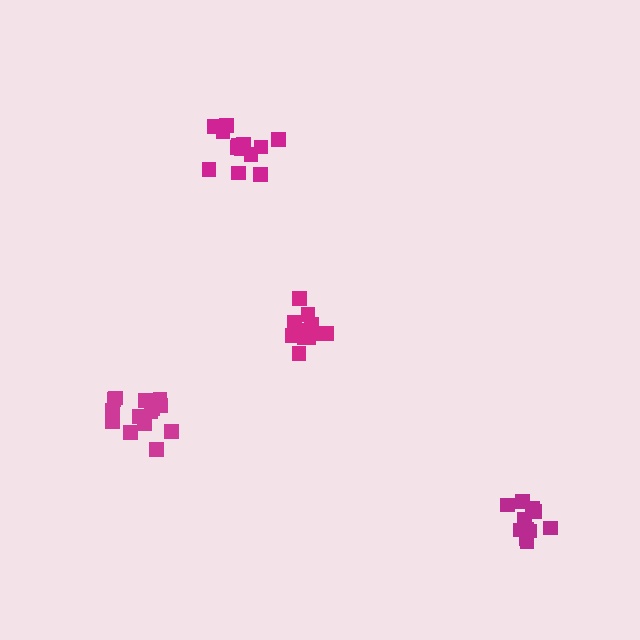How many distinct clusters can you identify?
There are 4 distinct clusters.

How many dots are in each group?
Group 1: 15 dots, Group 2: 12 dots, Group 3: 15 dots, Group 4: 14 dots (56 total).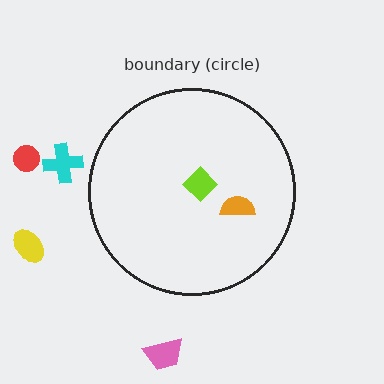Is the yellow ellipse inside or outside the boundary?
Outside.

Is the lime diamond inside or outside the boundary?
Inside.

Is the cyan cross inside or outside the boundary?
Outside.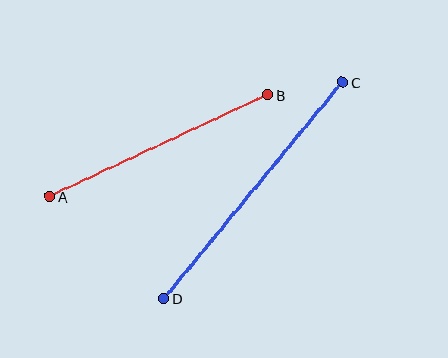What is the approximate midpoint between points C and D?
The midpoint is at approximately (253, 190) pixels.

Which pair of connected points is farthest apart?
Points C and D are farthest apart.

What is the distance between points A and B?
The distance is approximately 241 pixels.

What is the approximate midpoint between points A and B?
The midpoint is at approximately (159, 146) pixels.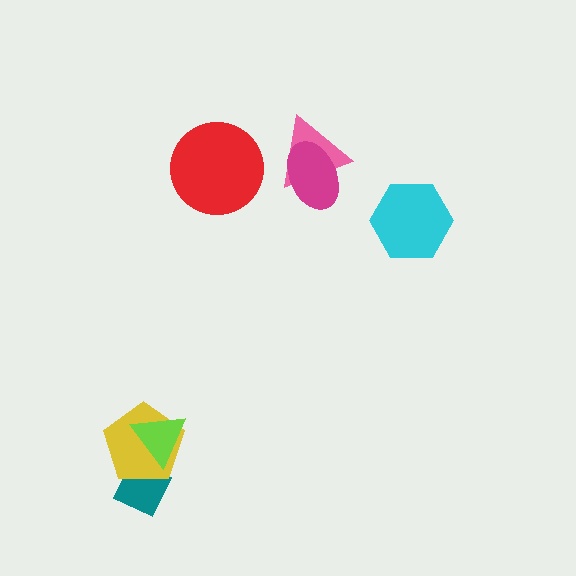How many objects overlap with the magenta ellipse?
1 object overlaps with the magenta ellipse.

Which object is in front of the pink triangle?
The magenta ellipse is in front of the pink triangle.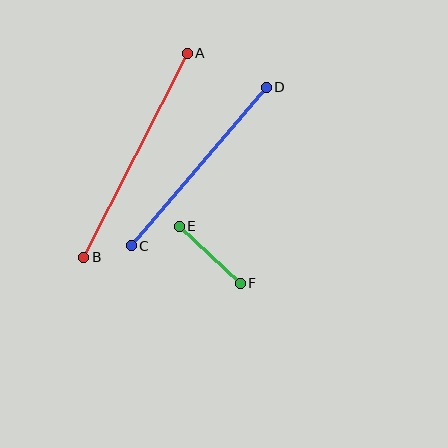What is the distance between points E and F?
The distance is approximately 83 pixels.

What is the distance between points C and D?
The distance is approximately 208 pixels.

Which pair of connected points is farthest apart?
Points A and B are farthest apart.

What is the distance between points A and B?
The distance is approximately 229 pixels.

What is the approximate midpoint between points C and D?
The midpoint is at approximately (199, 166) pixels.